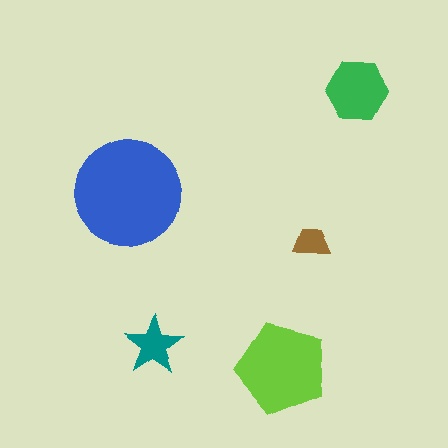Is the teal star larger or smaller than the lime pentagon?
Smaller.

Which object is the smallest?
The brown trapezoid.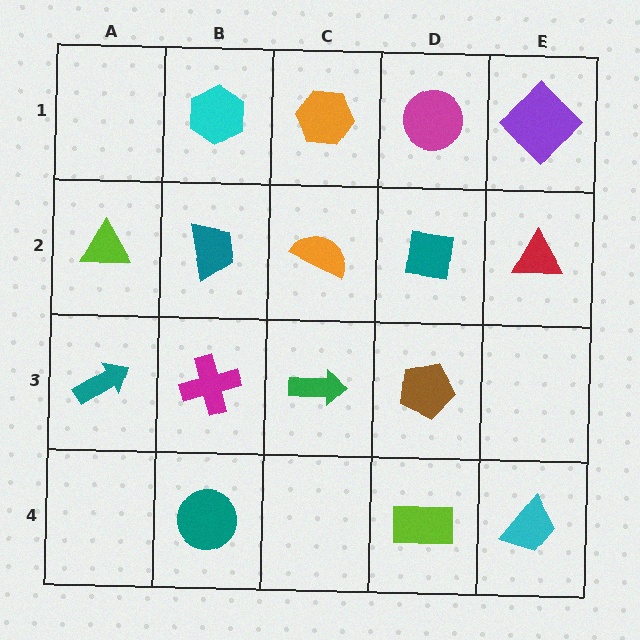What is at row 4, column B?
A teal circle.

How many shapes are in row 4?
3 shapes.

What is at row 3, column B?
A magenta cross.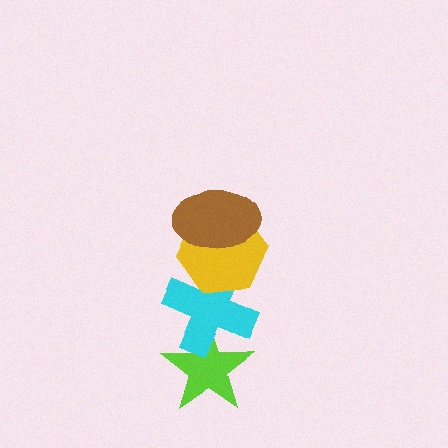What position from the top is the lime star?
The lime star is 4th from the top.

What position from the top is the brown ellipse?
The brown ellipse is 1st from the top.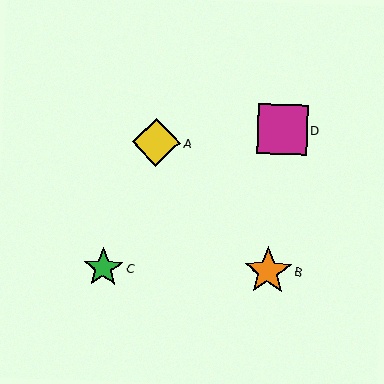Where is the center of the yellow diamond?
The center of the yellow diamond is at (156, 143).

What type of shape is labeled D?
Shape D is a magenta square.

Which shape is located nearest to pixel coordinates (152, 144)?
The yellow diamond (labeled A) at (156, 143) is nearest to that location.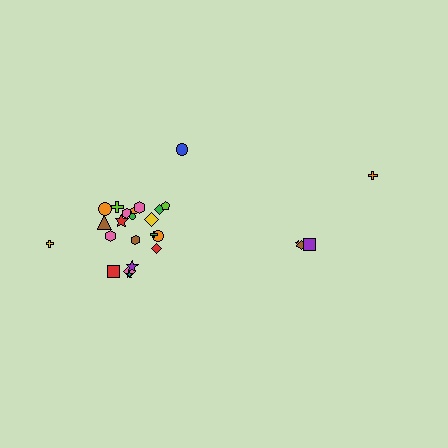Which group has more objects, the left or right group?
The left group.